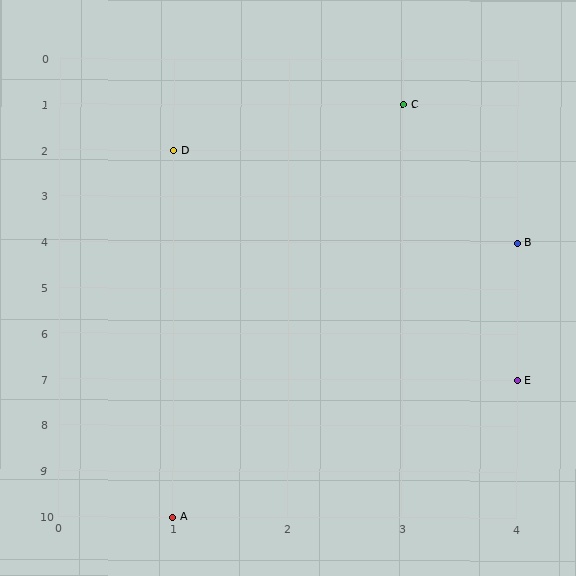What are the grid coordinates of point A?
Point A is at grid coordinates (1, 10).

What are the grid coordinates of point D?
Point D is at grid coordinates (1, 2).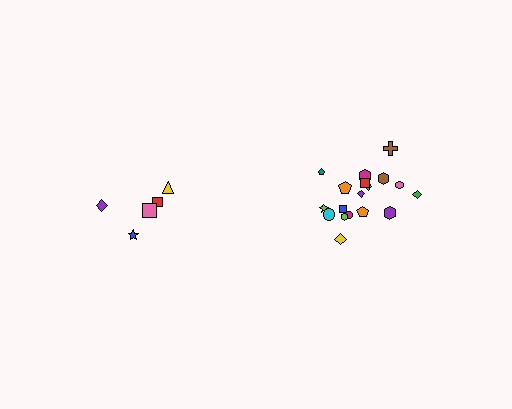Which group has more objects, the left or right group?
The right group.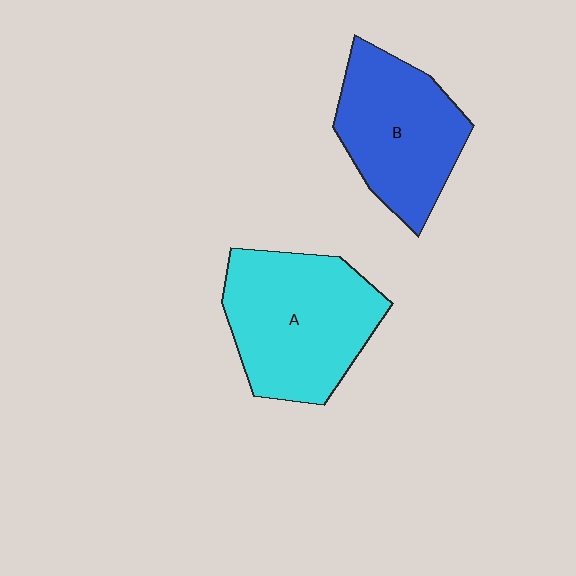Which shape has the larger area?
Shape A (cyan).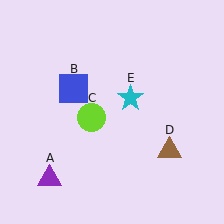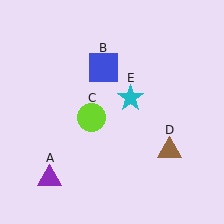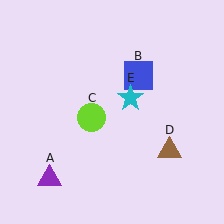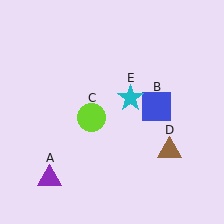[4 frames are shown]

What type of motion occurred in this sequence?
The blue square (object B) rotated clockwise around the center of the scene.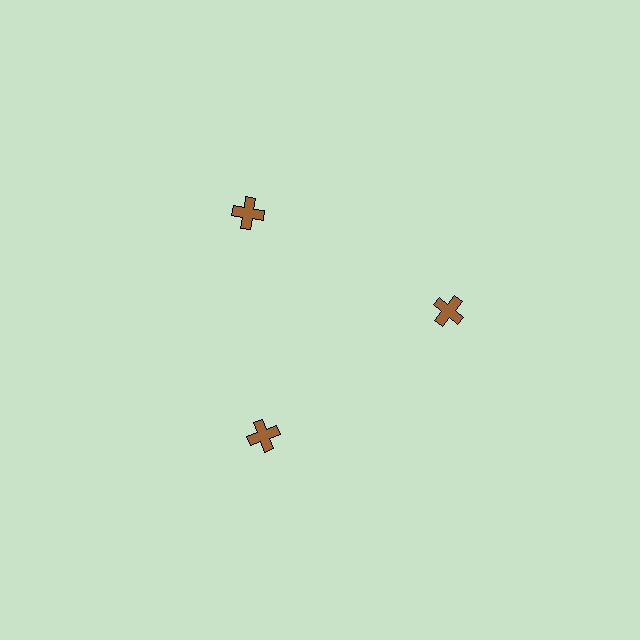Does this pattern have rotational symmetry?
Yes, this pattern has 3-fold rotational symmetry. It looks the same after rotating 120 degrees around the center.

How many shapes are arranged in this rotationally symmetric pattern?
There are 3 shapes, arranged in 3 groups of 1.